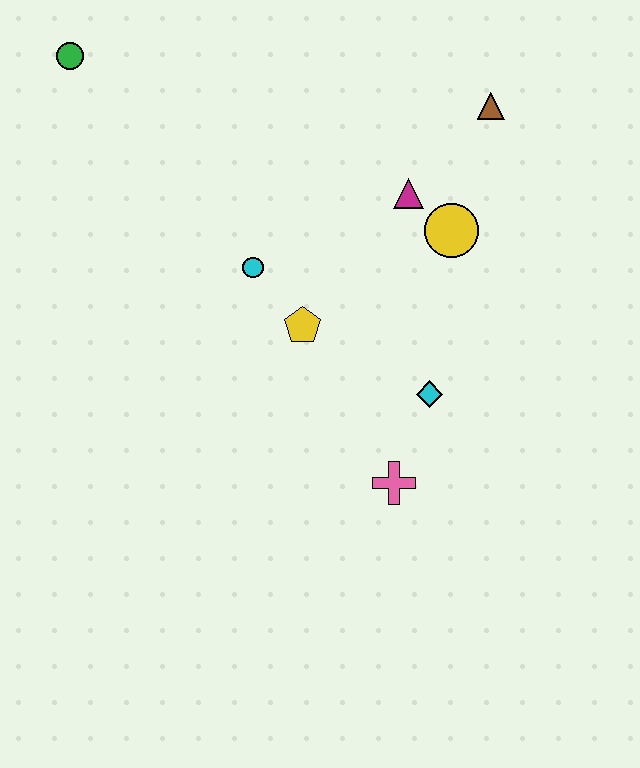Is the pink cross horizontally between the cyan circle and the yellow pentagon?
No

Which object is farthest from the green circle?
The pink cross is farthest from the green circle.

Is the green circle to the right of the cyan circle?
No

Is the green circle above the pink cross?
Yes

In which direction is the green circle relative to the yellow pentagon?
The green circle is above the yellow pentagon.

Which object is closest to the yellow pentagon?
The cyan circle is closest to the yellow pentagon.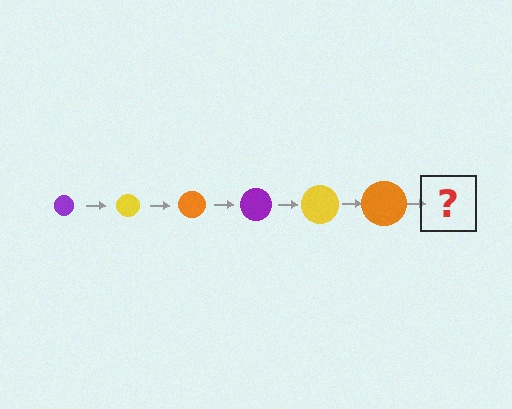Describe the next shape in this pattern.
It should be a purple circle, larger than the previous one.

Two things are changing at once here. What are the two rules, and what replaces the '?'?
The two rules are that the circle grows larger each step and the color cycles through purple, yellow, and orange. The '?' should be a purple circle, larger than the previous one.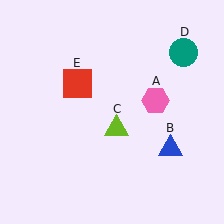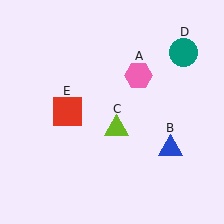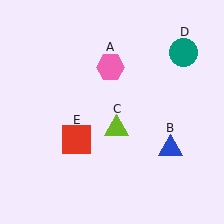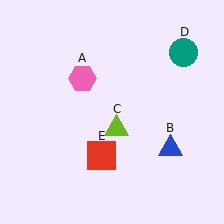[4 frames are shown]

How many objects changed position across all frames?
2 objects changed position: pink hexagon (object A), red square (object E).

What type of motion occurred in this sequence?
The pink hexagon (object A), red square (object E) rotated counterclockwise around the center of the scene.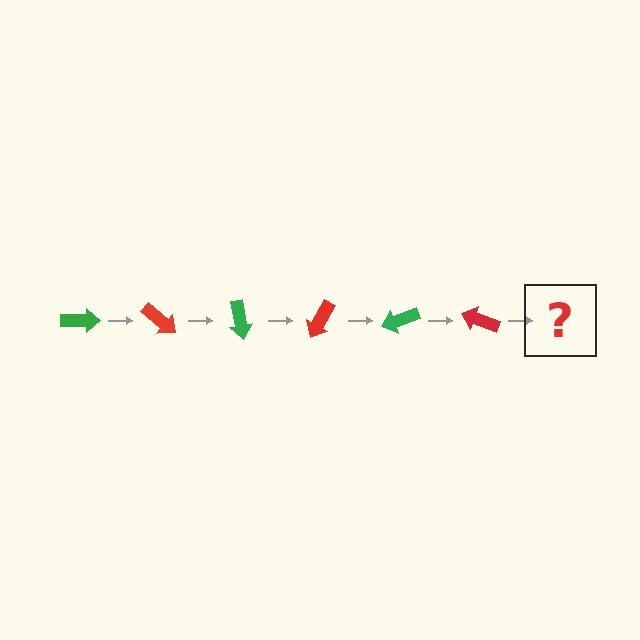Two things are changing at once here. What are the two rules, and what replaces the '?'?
The two rules are that it rotates 40 degrees each step and the color cycles through green and red. The '?' should be a green arrow, rotated 240 degrees from the start.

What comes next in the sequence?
The next element should be a green arrow, rotated 240 degrees from the start.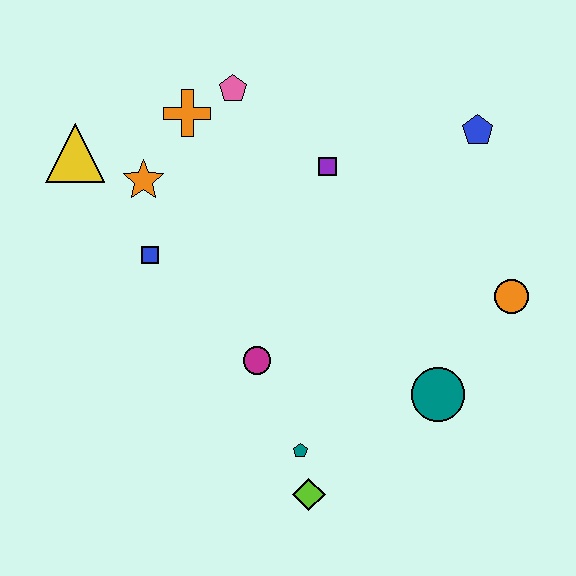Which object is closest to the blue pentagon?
The purple square is closest to the blue pentagon.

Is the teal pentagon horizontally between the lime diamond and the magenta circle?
Yes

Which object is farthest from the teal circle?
The yellow triangle is farthest from the teal circle.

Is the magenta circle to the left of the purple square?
Yes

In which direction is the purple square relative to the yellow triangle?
The purple square is to the right of the yellow triangle.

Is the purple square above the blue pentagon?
No